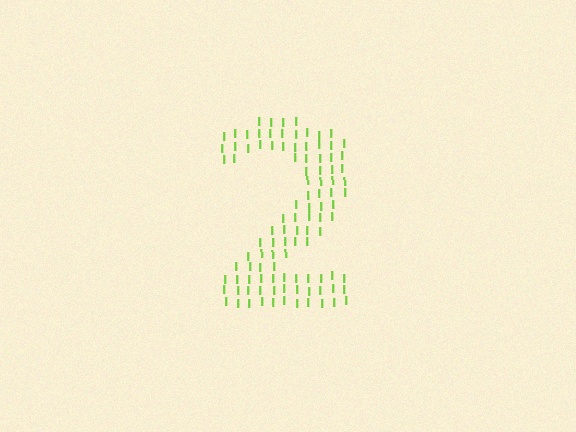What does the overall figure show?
The overall figure shows the digit 2.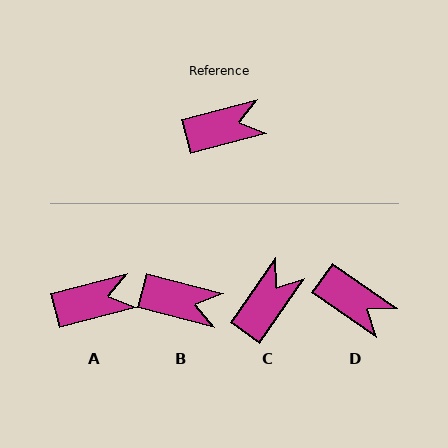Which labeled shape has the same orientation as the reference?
A.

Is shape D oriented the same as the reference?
No, it is off by about 50 degrees.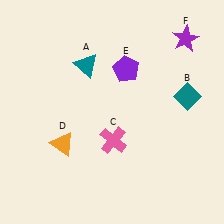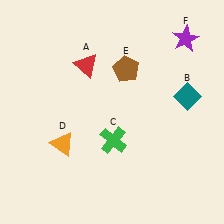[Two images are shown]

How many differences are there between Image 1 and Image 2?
There are 3 differences between the two images.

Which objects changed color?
A changed from teal to red. C changed from pink to green. E changed from purple to brown.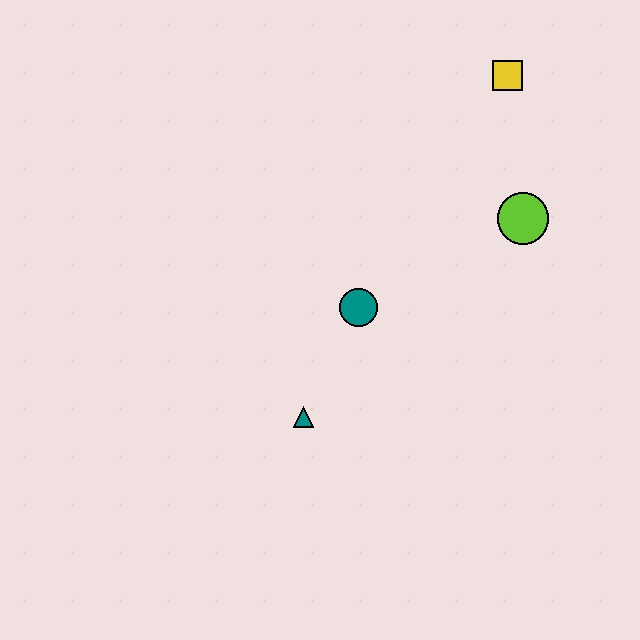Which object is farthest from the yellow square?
The teal triangle is farthest from the yellow square.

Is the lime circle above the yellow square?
No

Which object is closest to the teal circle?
The teal triangle is closest to the teal circle.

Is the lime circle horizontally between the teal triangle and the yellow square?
No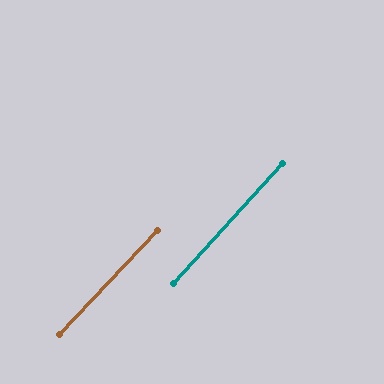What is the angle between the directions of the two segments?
Approximately 1 degree.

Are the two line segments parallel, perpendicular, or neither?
Parallel — their directions differ by only 0.6°.